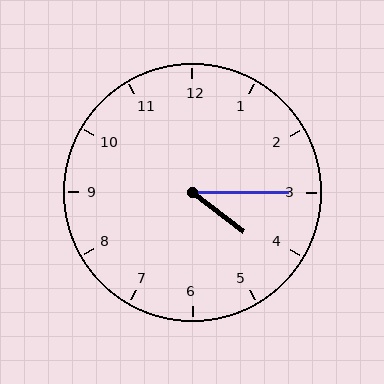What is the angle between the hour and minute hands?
Approximately 38 degrees.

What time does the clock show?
4:15.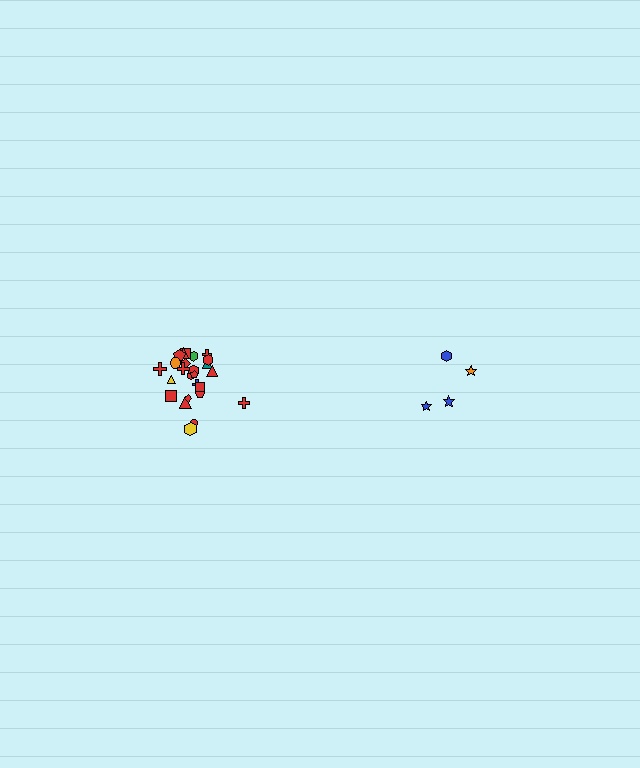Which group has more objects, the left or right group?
The left group.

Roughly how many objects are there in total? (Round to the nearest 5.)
Roughly 30 objects in total.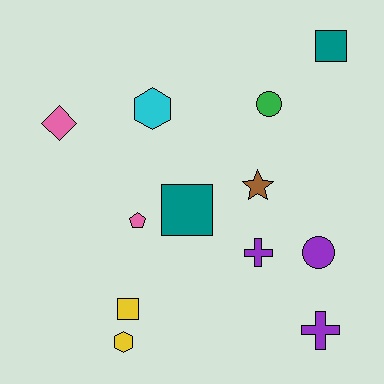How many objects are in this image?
There are 12 objects.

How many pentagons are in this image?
There is 1 pentagon.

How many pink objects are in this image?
There are 2 pink objects.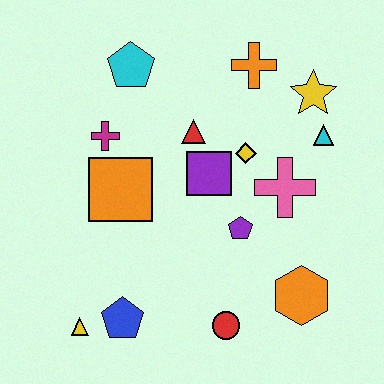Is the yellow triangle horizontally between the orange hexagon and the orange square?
No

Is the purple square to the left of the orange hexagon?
Yes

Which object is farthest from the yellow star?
The yellow triangle is farthest from the yellow star.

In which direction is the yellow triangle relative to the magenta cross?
The yellow triangle is below the magenta cross.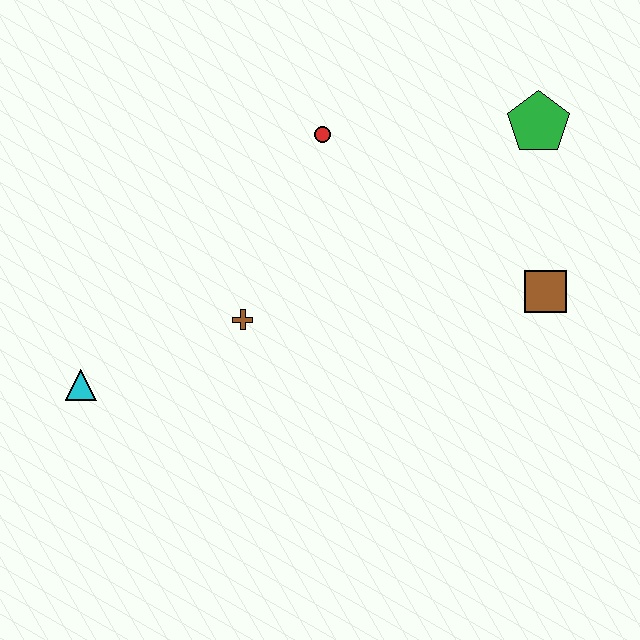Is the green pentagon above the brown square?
Yes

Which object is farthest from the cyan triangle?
The green pentagon is farthest from the cyan triangle.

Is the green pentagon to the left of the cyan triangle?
No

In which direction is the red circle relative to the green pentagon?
The red circle is to the left of the green pentagon.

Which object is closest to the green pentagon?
The brown square is closest to the green pentagon.